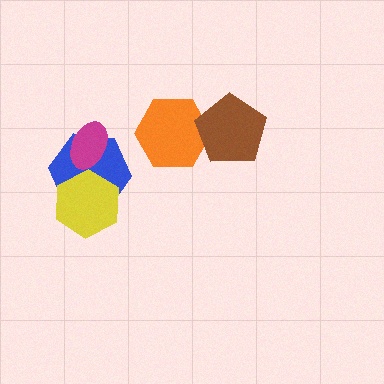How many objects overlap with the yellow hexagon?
1 object overlaps with the yellow hexagon.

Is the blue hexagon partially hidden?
Yes, it is partially covered by another shape.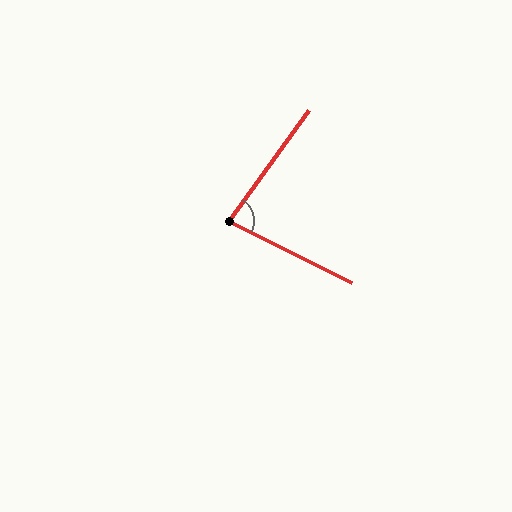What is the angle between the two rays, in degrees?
Approximately 81 degrees.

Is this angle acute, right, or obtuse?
It is acute.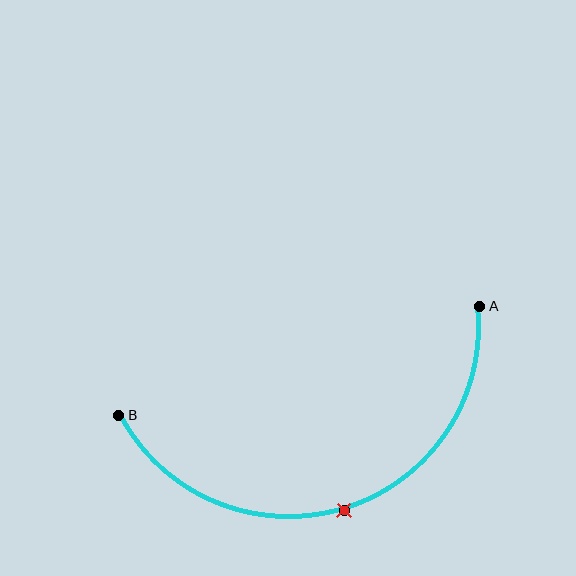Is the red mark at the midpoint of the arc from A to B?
Yes. The red mark lies on the arc at equal arc-length from both A and B — it is the arc midpoint.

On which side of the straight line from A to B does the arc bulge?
The arc bulges below the straight line connecting A and B.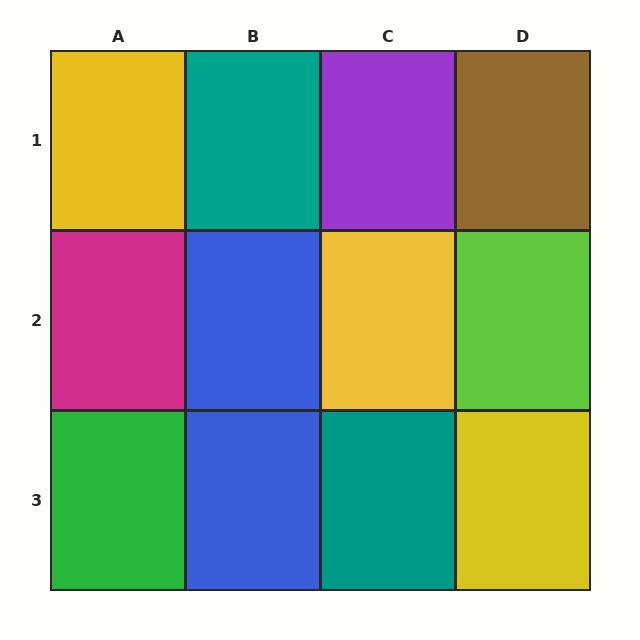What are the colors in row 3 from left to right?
Green, blue, teal, yellow.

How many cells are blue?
2 cells are blue.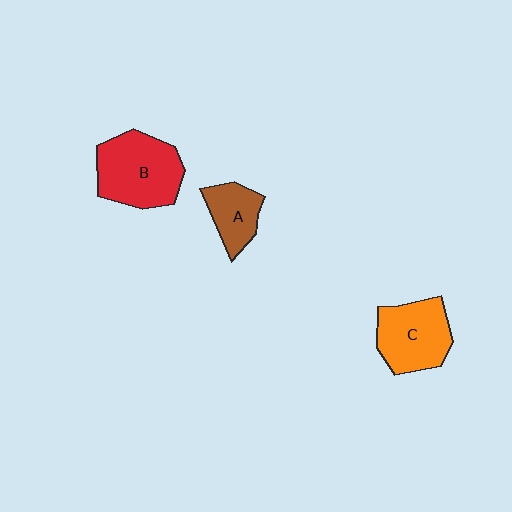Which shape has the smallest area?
Shape A (brown).